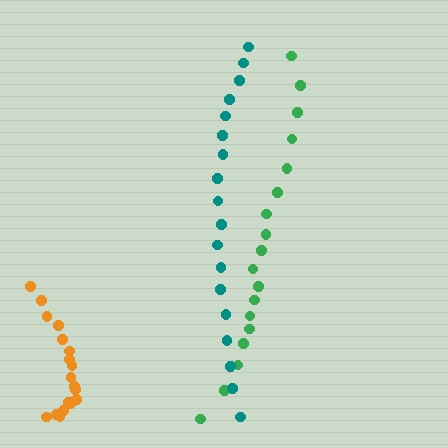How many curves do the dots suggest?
There are 3 distinct paths.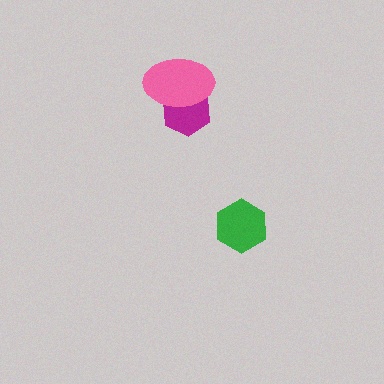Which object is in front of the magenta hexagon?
The pink ellipse is in front of the magenta hexagon.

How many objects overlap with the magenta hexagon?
1 object overlaps with the magenta hexagon.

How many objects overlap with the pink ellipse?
1 object overlaps with the pink ellipse.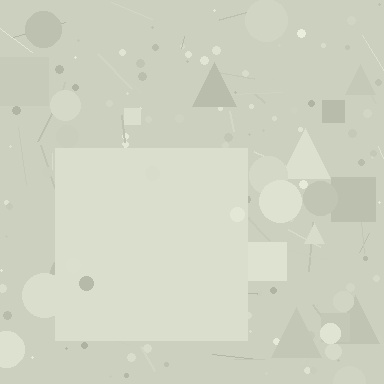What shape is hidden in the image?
A square is hidden in the image.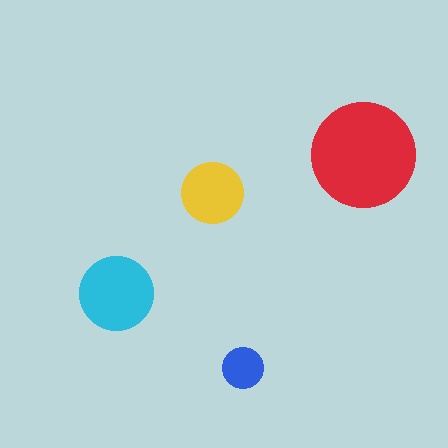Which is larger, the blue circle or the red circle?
The red one.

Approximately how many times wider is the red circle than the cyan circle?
About 1.5 times wider.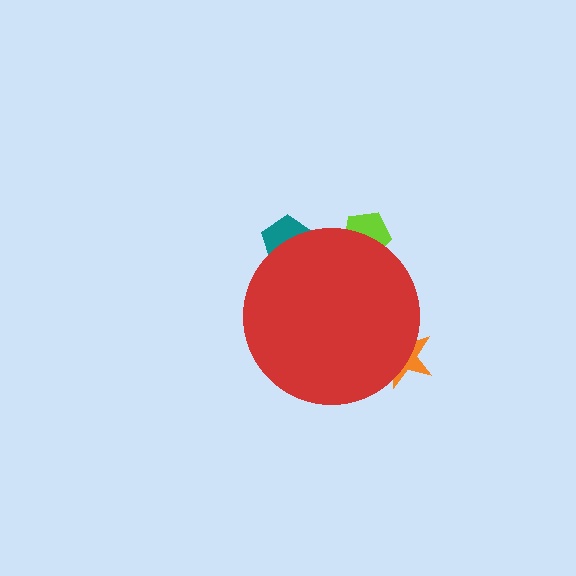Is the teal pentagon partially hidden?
Yes, the teal pentagon is partially hidden behind the red circle.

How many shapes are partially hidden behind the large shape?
3 shapes are partially hidden.